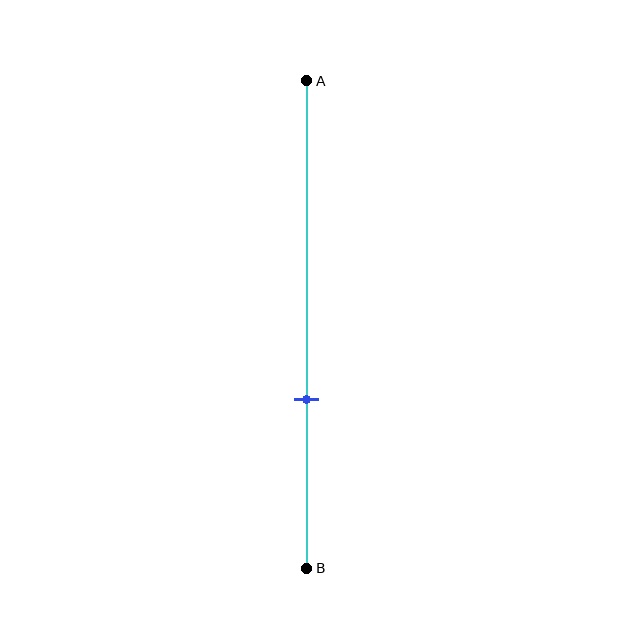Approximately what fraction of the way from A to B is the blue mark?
The blue mark is approximately 65% of the way from A to B.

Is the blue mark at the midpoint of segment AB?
No, the mark is at about 65% from A, not at the 50% midpoint.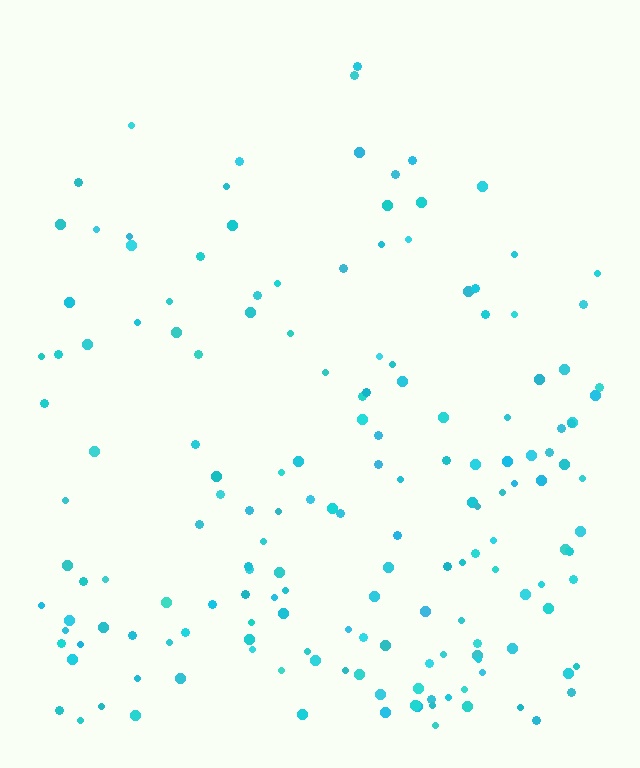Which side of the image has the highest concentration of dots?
The bottom.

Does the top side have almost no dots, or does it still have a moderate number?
Still a moderate number, just noticeably fewer than the bottom.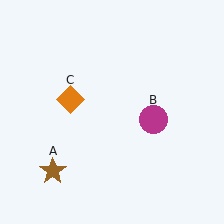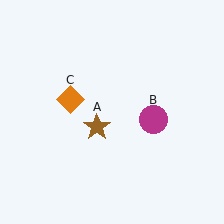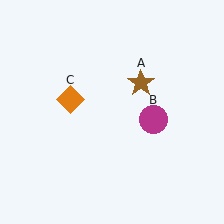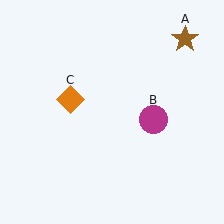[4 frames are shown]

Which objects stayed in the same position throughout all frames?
Magenta circle (object B) and orange diamond (object C) remained stationary.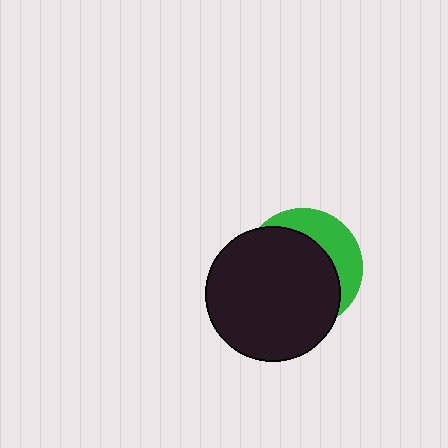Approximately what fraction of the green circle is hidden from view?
Roughly 69% of the green circle is hidden behind the black circle.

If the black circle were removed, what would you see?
You would see the complete green circle.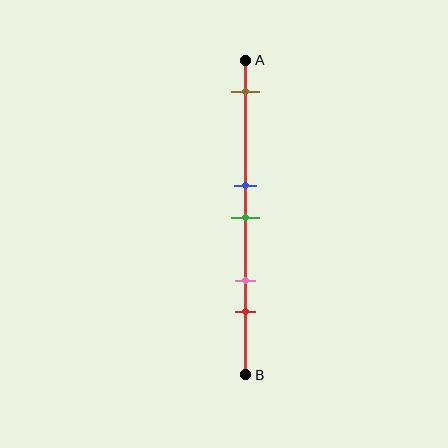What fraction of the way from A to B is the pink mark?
The pink mark is approximately 70% (0.7) of the way from A to B.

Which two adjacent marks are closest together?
The blue and green marks are the closest adjacent pair.